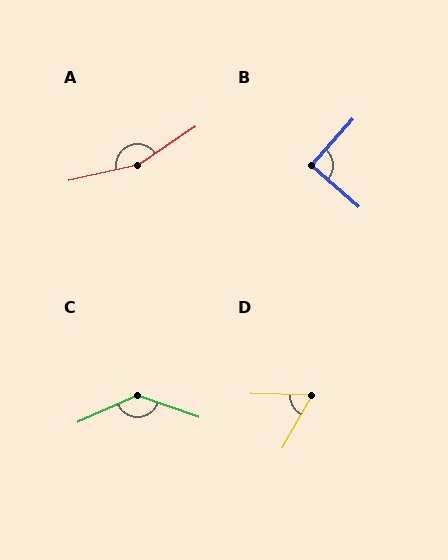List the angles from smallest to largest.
D (62°), B (90°), C (137°), A (159°).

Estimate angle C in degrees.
Approximately 137 degrees.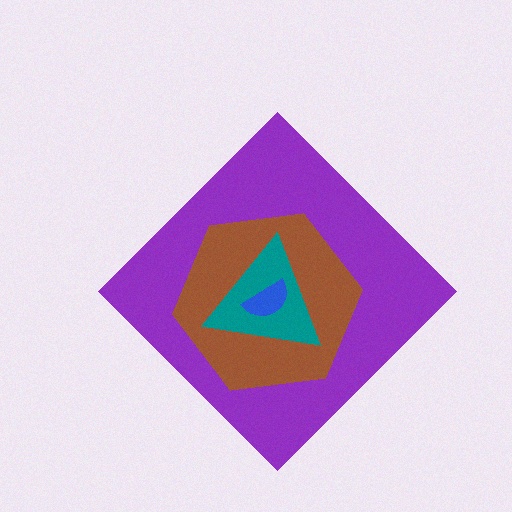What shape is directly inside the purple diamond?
The brown hexagon.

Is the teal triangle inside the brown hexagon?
Yes.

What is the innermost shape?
The blue semicircle.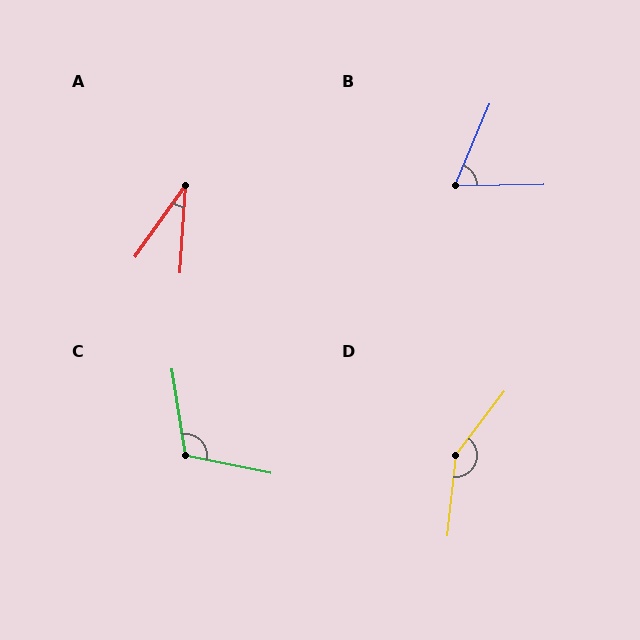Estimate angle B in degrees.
Approximately 66 degrees.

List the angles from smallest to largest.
A (32°), B (66°), C (110°), D (149°).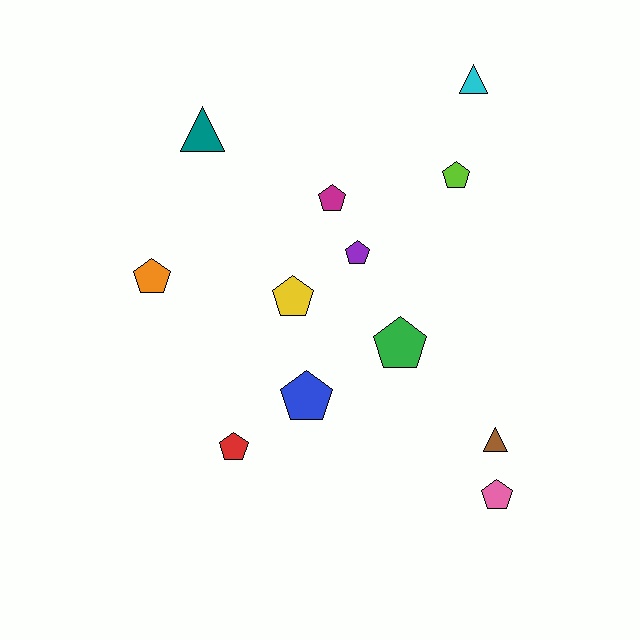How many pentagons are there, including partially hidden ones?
There are 9 pentagons.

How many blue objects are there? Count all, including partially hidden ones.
There is 1 blue object.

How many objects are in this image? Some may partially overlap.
There are 12 objects.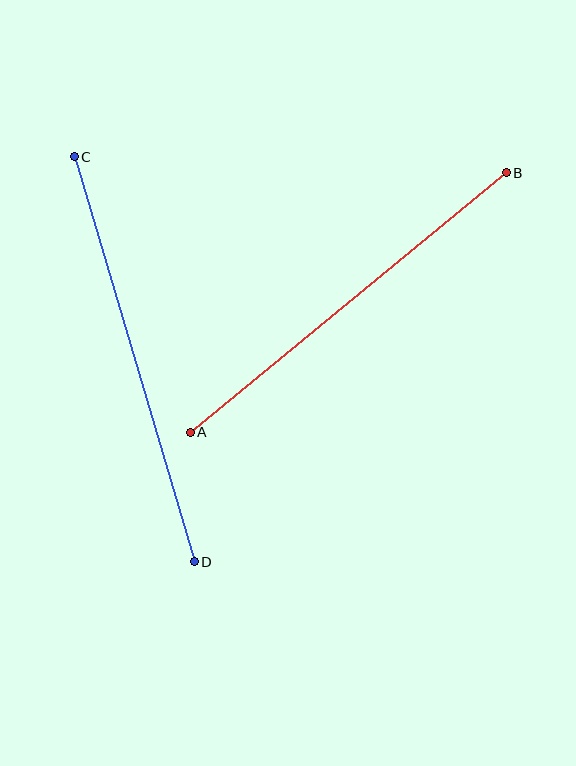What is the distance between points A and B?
The distance is approximately 409 pixels.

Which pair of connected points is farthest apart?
Points C and D are farthest apart.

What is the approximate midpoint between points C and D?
The midpoint is at approximately (134, 359) pixels.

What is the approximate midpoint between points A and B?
The midpoint is at approximately (348, 303) pixels.